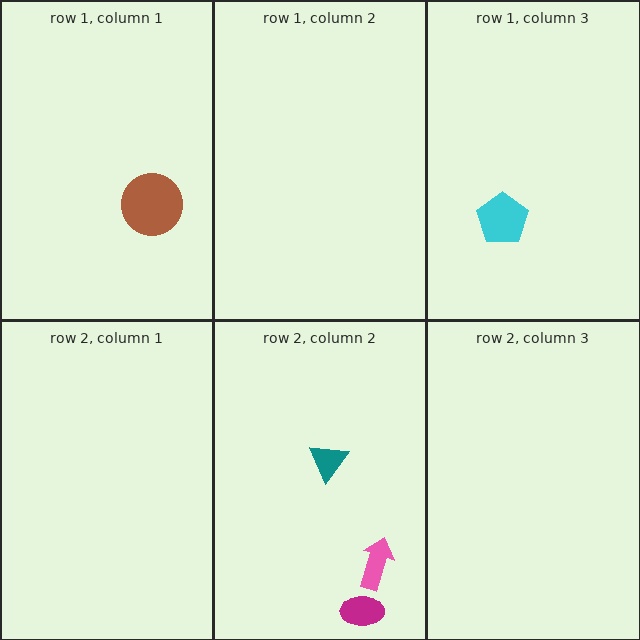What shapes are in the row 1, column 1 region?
The brown circle.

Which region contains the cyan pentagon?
The row 1, column 3 region.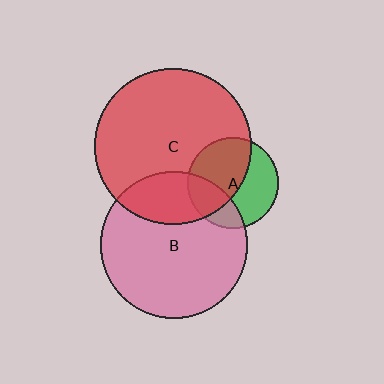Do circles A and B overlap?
Yes.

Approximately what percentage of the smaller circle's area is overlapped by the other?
Approximately 30%.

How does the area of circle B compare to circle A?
Approximately 2.6 times.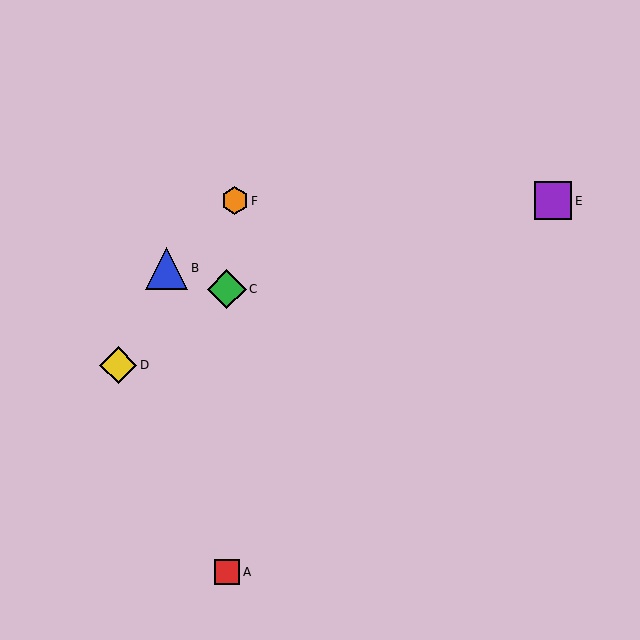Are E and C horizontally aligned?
No, E is at y≈201 and C is at y≈289.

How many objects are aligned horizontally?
2 objects (E, F) are aligned horizontally.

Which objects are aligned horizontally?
Objects E, F are aligned horizontally.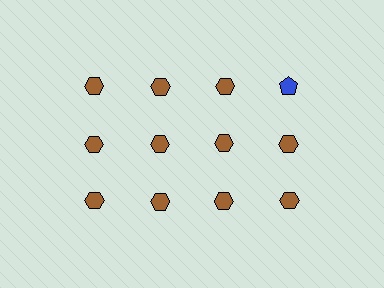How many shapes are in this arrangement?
There are 12 shapes arranged in a grid pattern.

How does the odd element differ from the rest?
It differs in both color (blue instead of brown) and shape (pentagon instead of hexagon).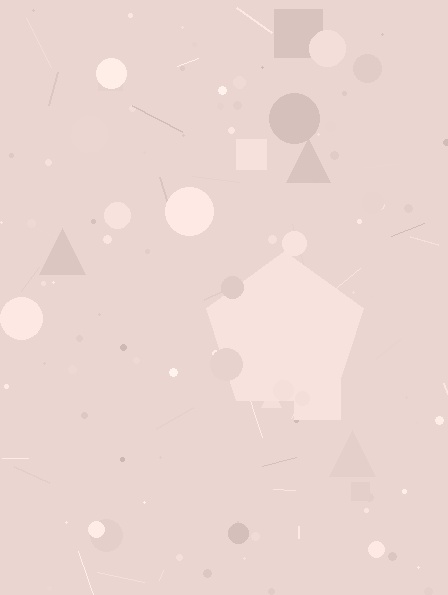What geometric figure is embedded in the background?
A pentagon is embedded in the background.